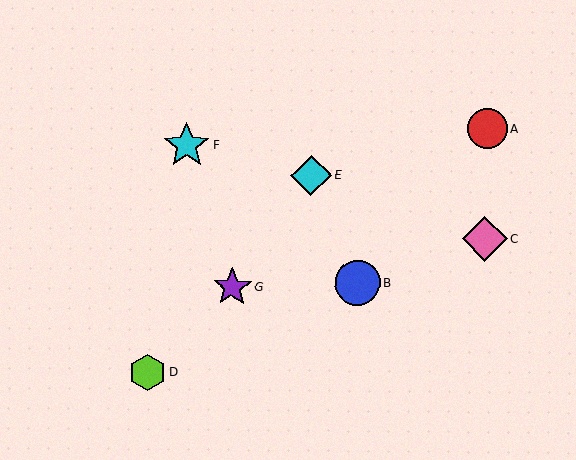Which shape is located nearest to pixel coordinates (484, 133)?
The red circle (labeled A) at (487, 128) is nearest to that location.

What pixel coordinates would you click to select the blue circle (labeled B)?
Click at (357, 283) to select the blue circle B.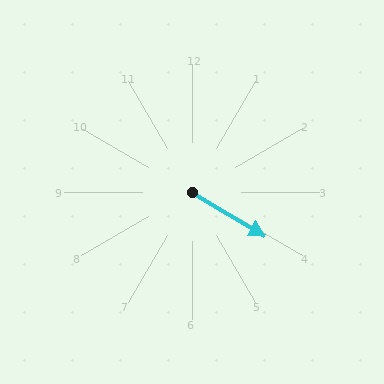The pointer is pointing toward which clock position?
Roughly 4 o'clock.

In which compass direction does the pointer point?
Southeast.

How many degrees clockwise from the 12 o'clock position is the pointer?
Approximately 121 degrees.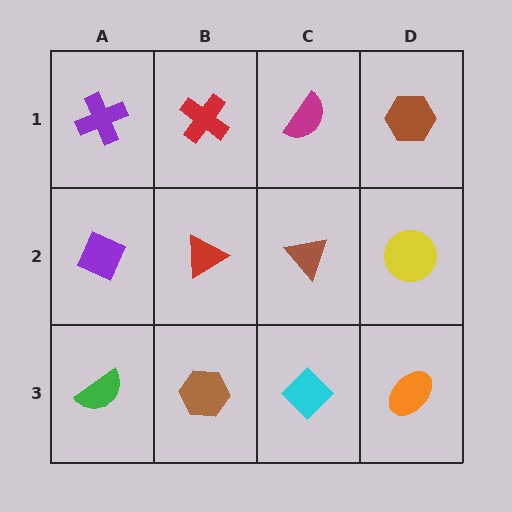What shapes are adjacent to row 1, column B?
A red triangle (row 2, column B), a purple cross (row 1, column A), a magenta semicircle (row 1, column C).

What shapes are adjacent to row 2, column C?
A magenta semicircle (row 1, column C), a cyan diamond (row 3, column C), a red triangle (row 2, column B), a yellow circle (row 2, column D).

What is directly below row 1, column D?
A yellow circle.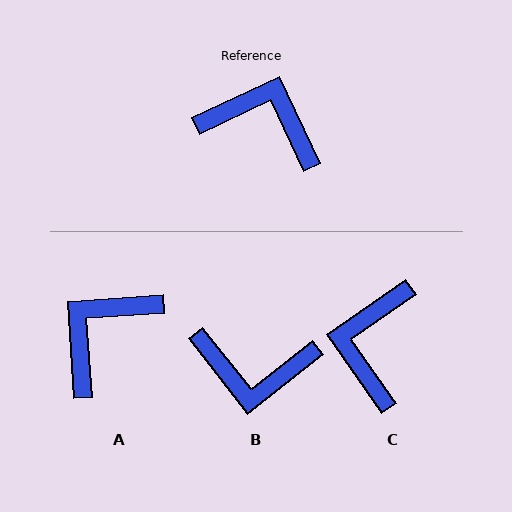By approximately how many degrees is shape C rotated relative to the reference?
Approximately 99 degrees counter-clockwise.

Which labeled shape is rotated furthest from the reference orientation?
B, about 167 degrees away.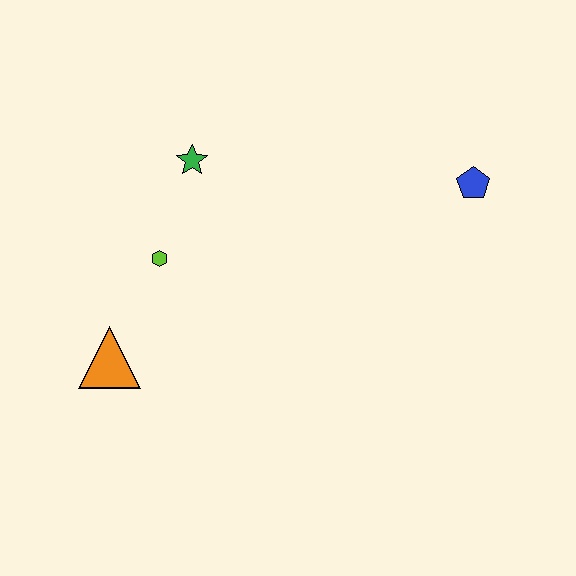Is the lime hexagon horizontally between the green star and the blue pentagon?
No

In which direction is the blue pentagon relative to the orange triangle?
The blue pentagon is to the right of the orange triangle.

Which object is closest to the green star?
The lime hexagon is closest to the green star.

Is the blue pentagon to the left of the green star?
No